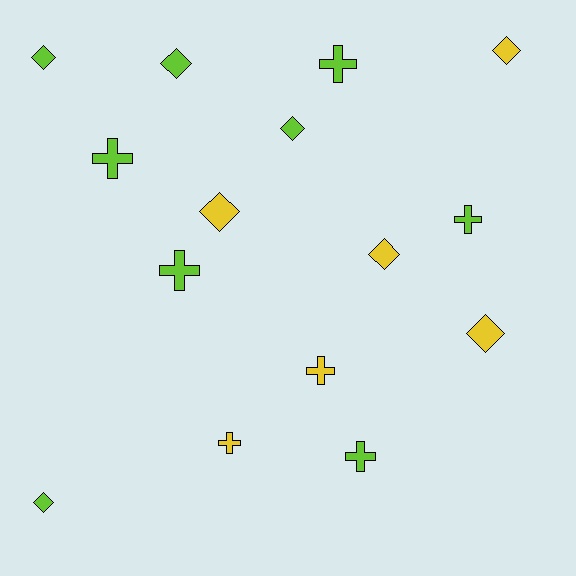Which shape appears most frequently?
Diamond, with 8 objects.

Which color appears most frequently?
Lime, with 9 objects.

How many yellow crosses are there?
There are 2 yellow crosses.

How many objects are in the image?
There are 15 objects.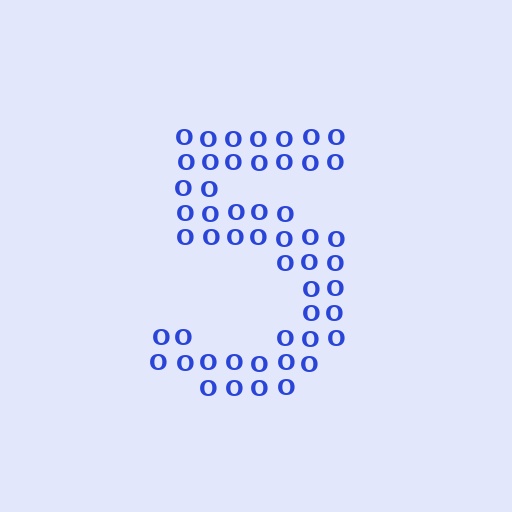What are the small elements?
The small elements are letter O's.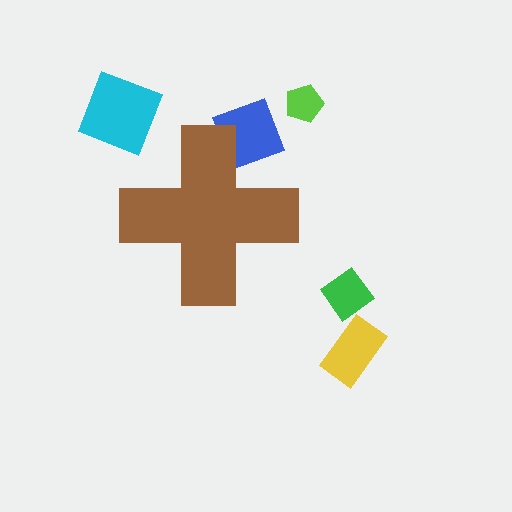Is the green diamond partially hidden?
No, the green diamond is fully visible.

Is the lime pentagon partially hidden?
No, the lime pentagon is fully visible.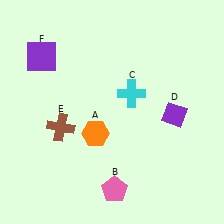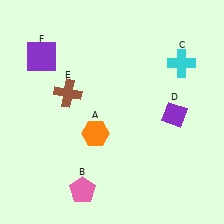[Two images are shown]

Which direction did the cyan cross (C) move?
The cyan cross (C) moved right.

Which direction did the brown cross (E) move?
The brown cross (E) moved up.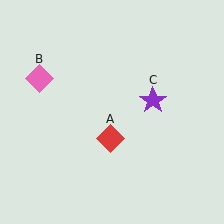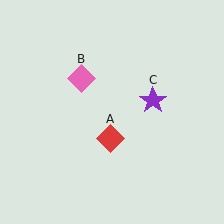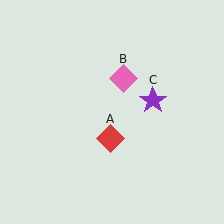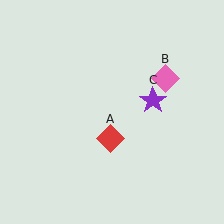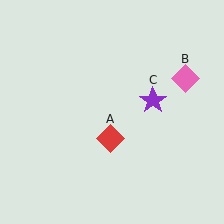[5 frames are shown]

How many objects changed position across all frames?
1 object changed position: pink diamond (object B).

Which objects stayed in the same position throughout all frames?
Red diamond (object A) and purple star (object C) remained stationary.